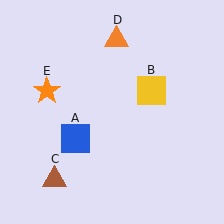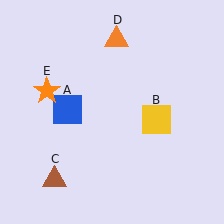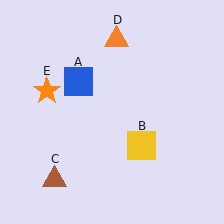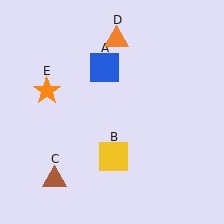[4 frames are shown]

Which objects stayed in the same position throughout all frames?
Brown triangle (object C) and orange triangle (object D) and orange star (object E) remained stationary.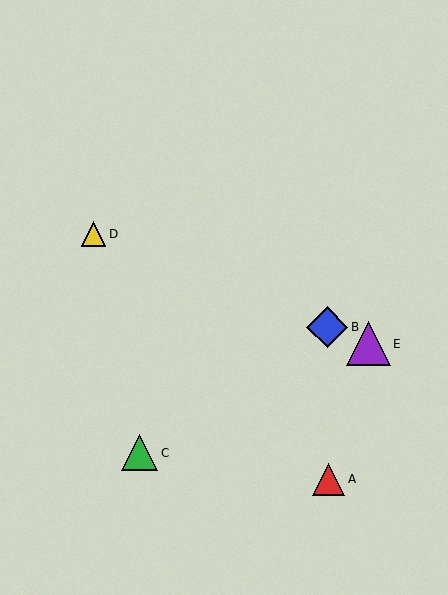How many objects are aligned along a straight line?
3 objects (B, D, E) are aligned along a straight line.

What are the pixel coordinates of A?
Object A is at (328, 479).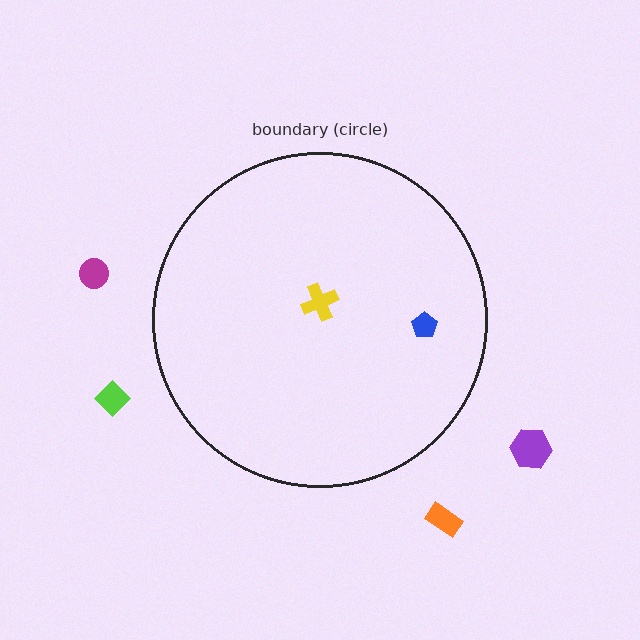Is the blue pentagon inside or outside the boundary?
Inside.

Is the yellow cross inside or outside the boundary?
Inside.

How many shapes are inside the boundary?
2 inside, 4 outside.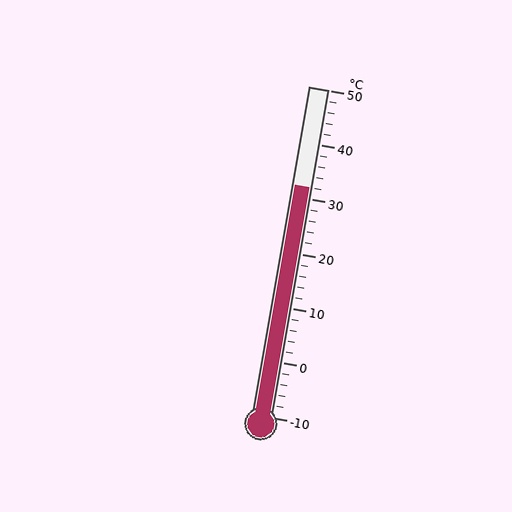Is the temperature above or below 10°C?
The temperature is above 10°C.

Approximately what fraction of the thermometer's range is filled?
The thermometer is filled to approximately 70% of its range.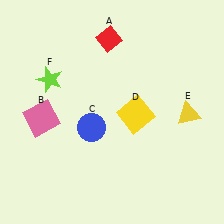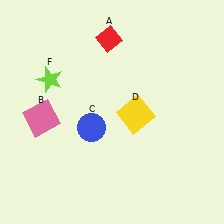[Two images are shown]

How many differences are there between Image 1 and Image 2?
There is 1 difference between the two images.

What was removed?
The yellow triangle (E) was removed in Image 2.